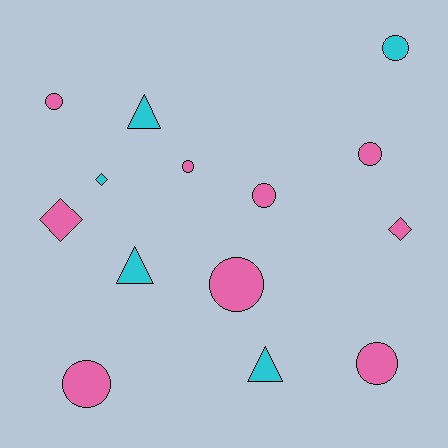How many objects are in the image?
There are 14 objects.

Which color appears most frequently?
Pink, with 9 objects.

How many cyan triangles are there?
There are 3 cyan triangles.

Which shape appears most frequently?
Circle, with 8 objects.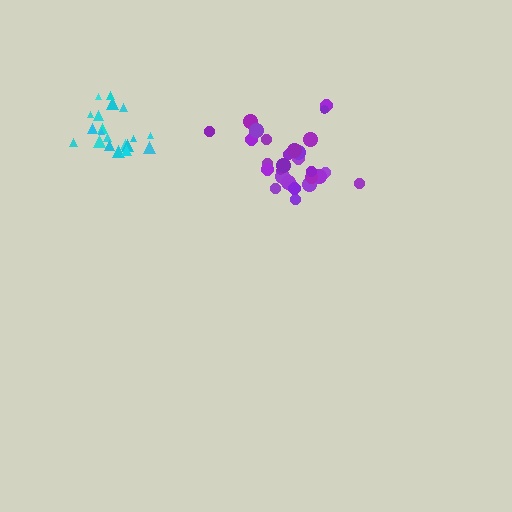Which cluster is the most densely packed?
Cyan.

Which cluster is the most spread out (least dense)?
Purple.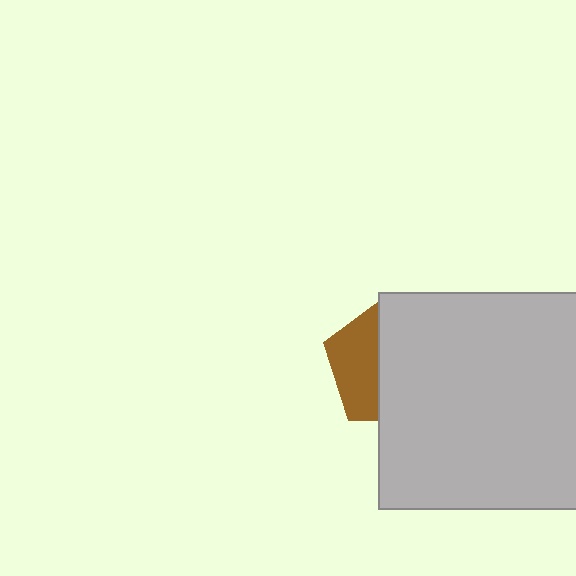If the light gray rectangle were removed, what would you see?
You would see the complete brown pentagon.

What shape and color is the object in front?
The object in front is a light gray rectangle.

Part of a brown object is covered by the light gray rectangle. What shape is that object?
It is a pentagon.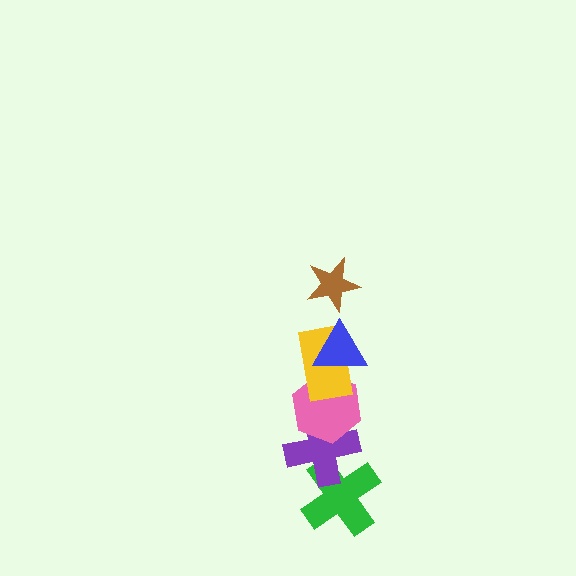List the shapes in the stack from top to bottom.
From top to bottom: the brown star, the blue triangle, the yellow rectangle, the pink hexagon, the purple cross, the green cross.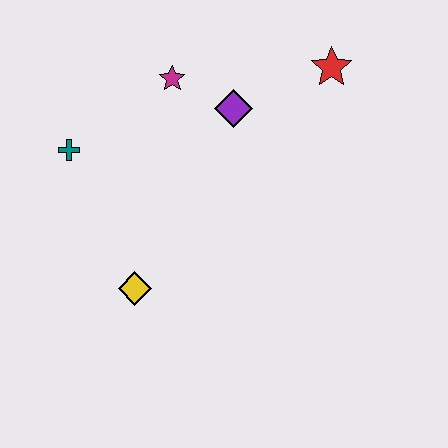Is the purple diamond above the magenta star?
No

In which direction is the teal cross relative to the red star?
The teal cross is to the left of the red star.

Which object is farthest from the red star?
The yellow diamond is farthest from the red star.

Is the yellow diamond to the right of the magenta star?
No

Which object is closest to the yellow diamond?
The teal cross is closest to the yellow diamond.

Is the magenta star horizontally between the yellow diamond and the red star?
Yes